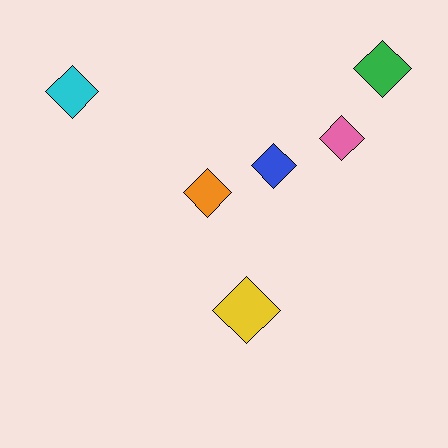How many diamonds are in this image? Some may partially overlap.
There are 6 diamonds.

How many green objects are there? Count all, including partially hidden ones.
There is 1 green object.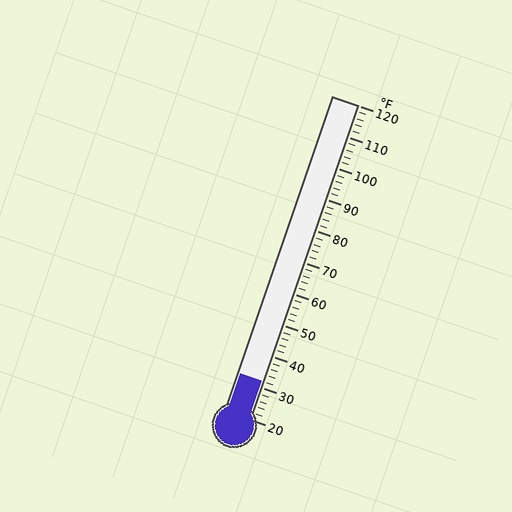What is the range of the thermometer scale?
The thermometer scale ranges from 20°F to 120°F.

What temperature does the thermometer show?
The thermometer shows approximately 32°F.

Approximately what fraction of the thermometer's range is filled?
The thermometer is filled to approximately 10% of its range.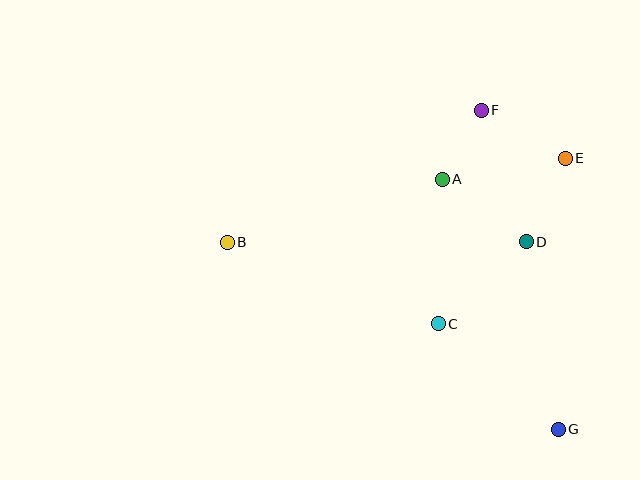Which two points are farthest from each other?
Points B and G are farthest from each other.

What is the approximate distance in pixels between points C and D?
The distance between C and D is approximately 120 pixels.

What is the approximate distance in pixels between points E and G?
The distance between E and G is approximately 271 pixels.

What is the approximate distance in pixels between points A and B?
The distance between A and B is approximately 224 pixels.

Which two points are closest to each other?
Points A and F are closest to each other.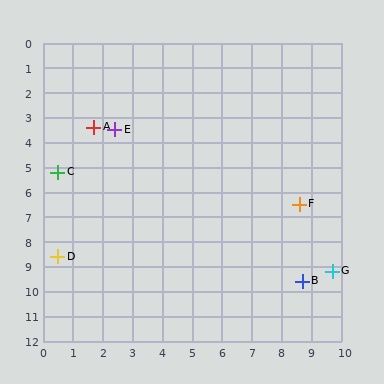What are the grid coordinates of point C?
Point C is at approximately (0.5, 5.2).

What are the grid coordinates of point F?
Point F is at approximately (8.6, 6.5).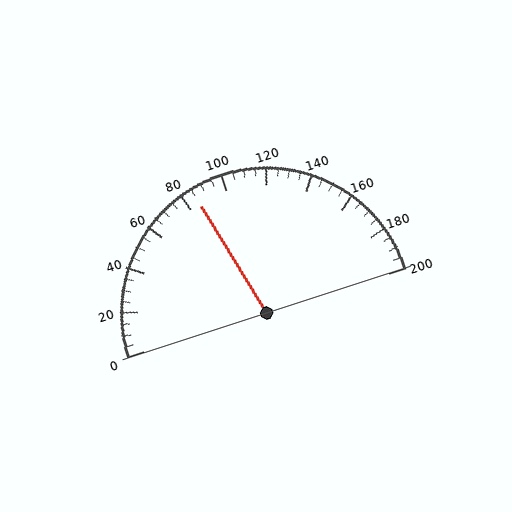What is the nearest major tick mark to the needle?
The nearest major tick mark is 80.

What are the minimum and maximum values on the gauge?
The gauge ranges from 0 to 200.